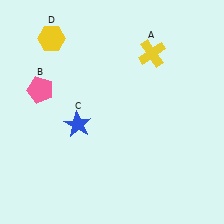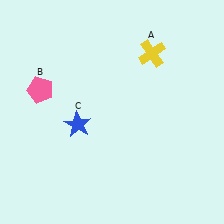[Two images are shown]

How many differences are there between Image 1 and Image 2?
There is 1 difference between the two images.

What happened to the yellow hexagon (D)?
The yellow hexagon (D) was removed in Image 2. It was in the top-left area of Image 1.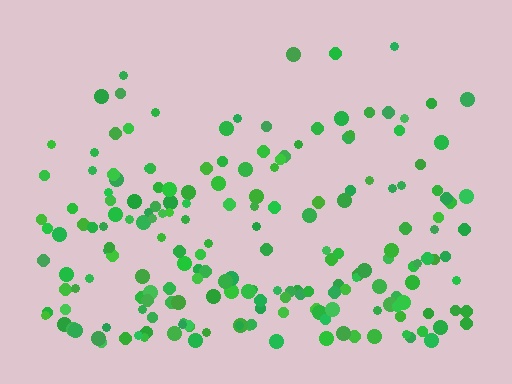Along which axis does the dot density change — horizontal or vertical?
Vertical.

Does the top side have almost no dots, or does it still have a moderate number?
Still a moderate number, just noticeably fewer than the bottom.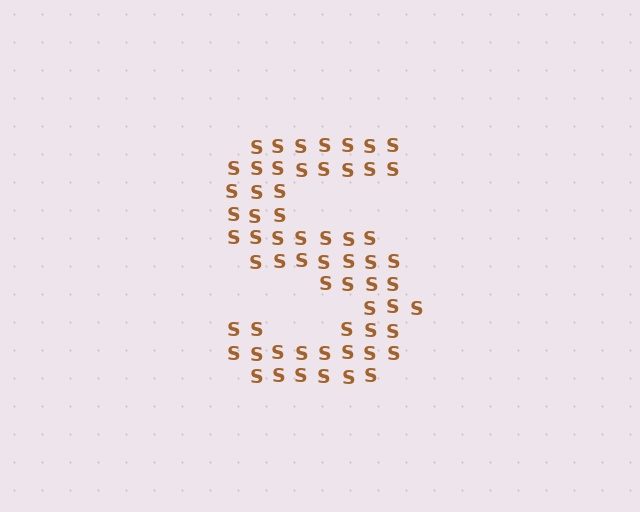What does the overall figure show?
The overall figure shows the letter S.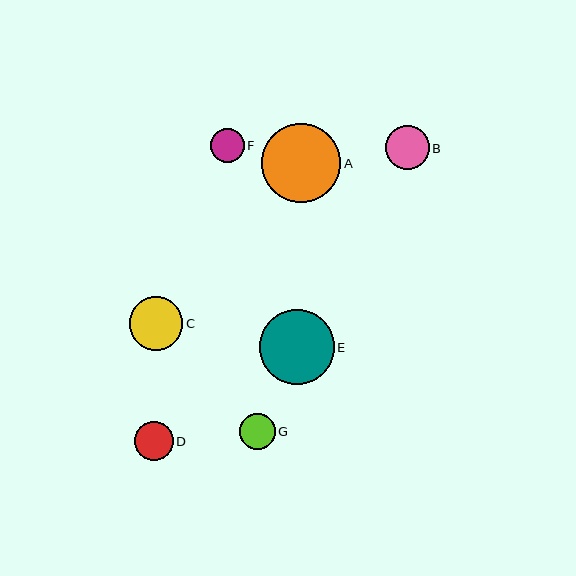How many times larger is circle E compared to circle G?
Circle E is approximately 2.1 times the size of circle G.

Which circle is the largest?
Circle A is the largest with a size of approximately 80 pixels.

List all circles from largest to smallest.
From largest to smallest: A, E, C, B, D, G, F.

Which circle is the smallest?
Circle F is the smallest with a size of approximately 34 pixels.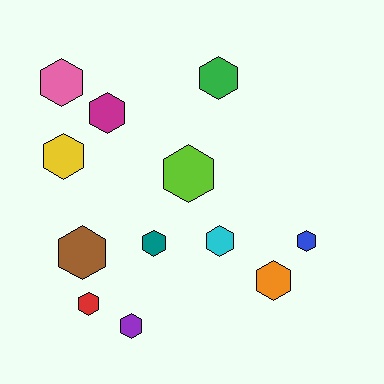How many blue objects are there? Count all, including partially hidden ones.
There is 1 blue object.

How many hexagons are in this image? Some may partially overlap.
There are 12 hexagons.